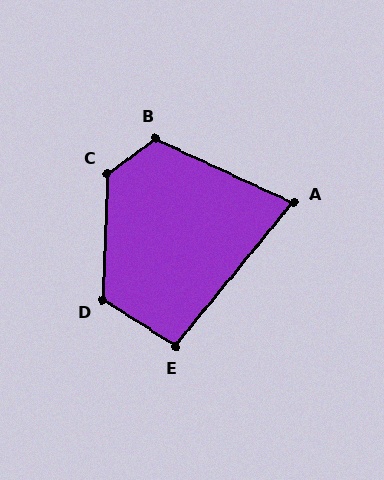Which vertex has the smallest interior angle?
A, at approximately 76 degrees.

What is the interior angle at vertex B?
Approximately 119 degrees (obtuse).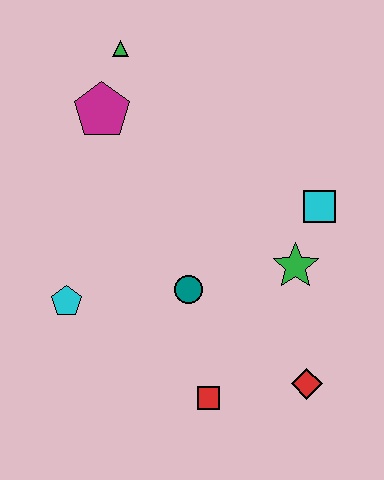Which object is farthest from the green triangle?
The red diamond is farthest from the green triangle.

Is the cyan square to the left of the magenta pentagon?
No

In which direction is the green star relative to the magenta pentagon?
The green star is to the right of the magenta pentagon.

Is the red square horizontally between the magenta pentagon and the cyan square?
Yes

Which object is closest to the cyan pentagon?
The teal circle is closest to the cyan pentagon.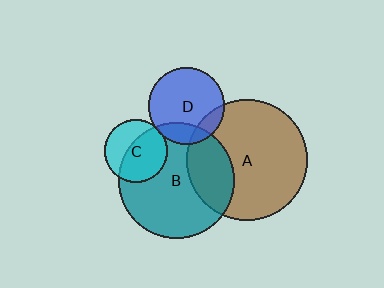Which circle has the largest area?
Circle A (brown).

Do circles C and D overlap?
Yes.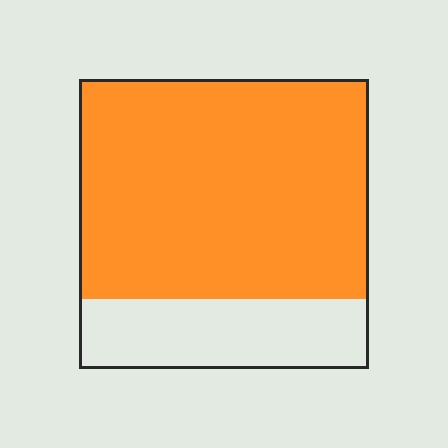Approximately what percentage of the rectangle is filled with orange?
Approximately 75%.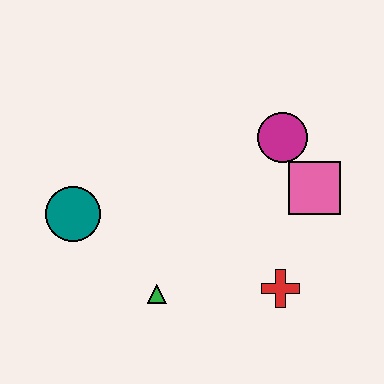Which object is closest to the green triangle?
The teal circle is closest to the green triangle.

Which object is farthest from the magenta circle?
The teal circle is farthest from the magenta circle.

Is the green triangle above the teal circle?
No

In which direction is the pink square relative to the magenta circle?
The pink square is below the magenta circle.